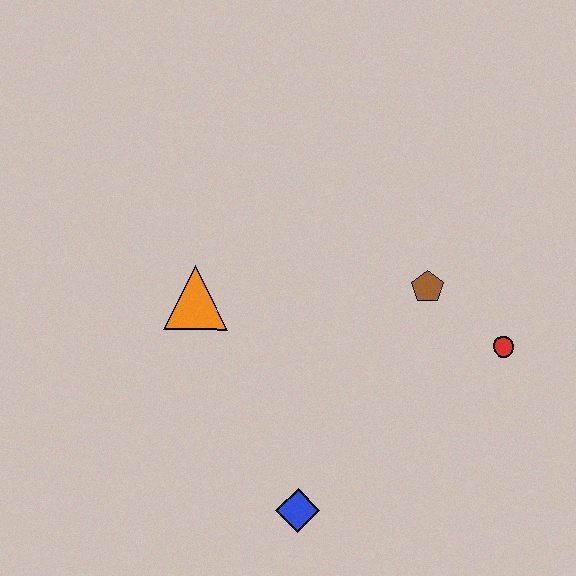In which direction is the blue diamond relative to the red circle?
The blue diamond is to the left of the red circle.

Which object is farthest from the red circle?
The orange triangle is farthest from the red circle.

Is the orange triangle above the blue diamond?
Yes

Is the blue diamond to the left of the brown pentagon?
Yes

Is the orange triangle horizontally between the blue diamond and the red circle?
No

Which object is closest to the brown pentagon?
The red circle is closest to the brown pentagon.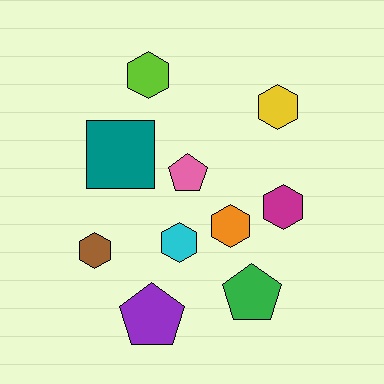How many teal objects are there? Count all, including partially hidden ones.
There is 1 teal object.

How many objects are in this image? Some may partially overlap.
There are 10 objects.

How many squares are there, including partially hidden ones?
There is 1 square.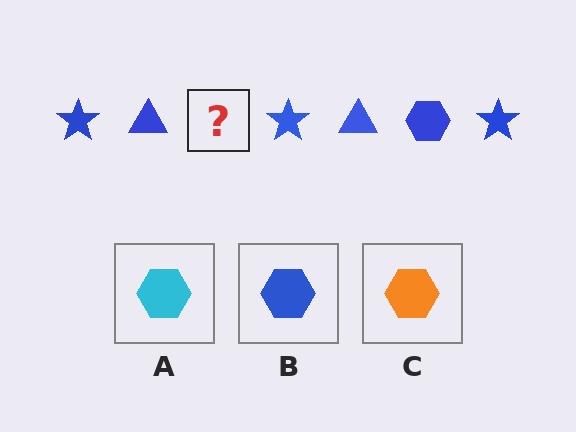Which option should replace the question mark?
Option B.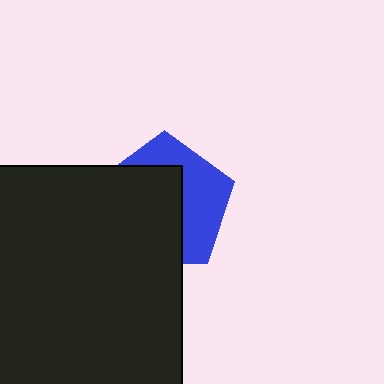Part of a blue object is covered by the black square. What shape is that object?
It is a pentagon.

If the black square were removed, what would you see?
You would see the complete blue pentagon.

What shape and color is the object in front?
The object in front is a black square.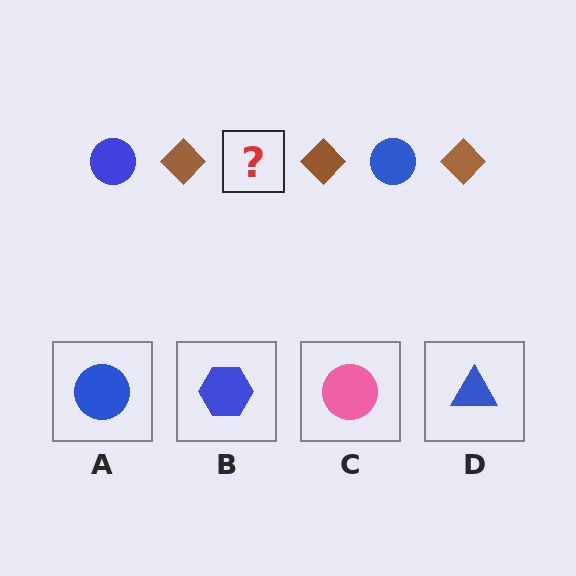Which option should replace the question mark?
Option A.